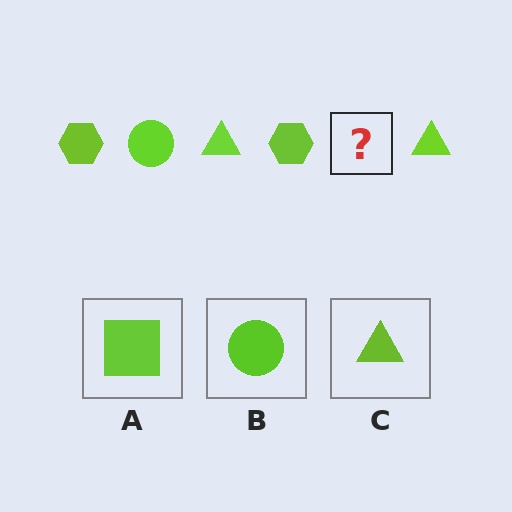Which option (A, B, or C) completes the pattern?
B.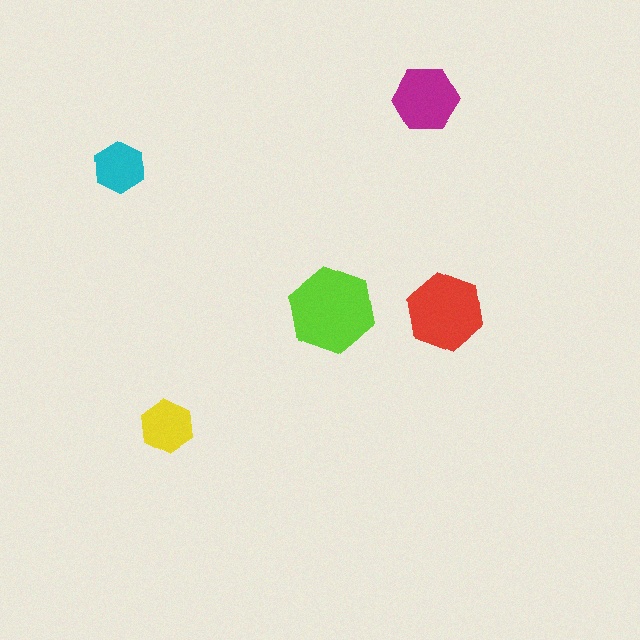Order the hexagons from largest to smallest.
the lime one, the red one, the magenta one, the yellow one, the cyan one.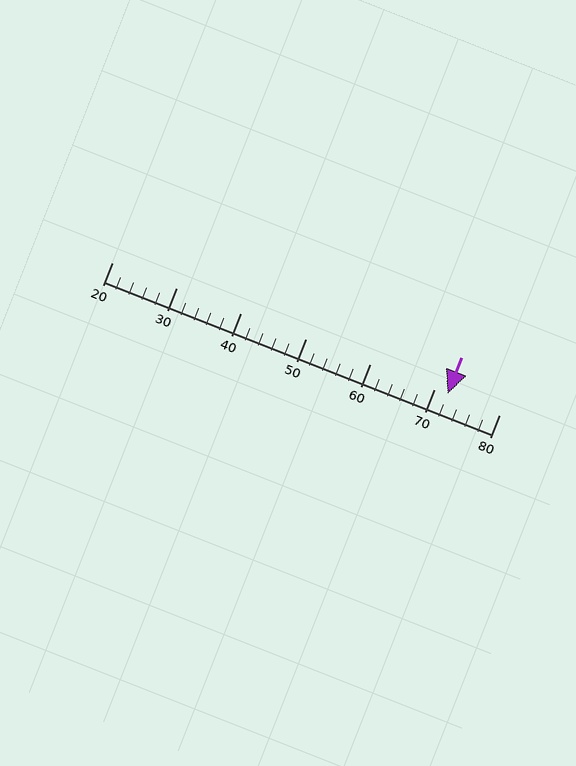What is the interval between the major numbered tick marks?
The major tick marks are spaced 10 units apart.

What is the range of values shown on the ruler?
The ruler shows values from 20 to 80.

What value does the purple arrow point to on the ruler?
The purple arrow points to approximately 72.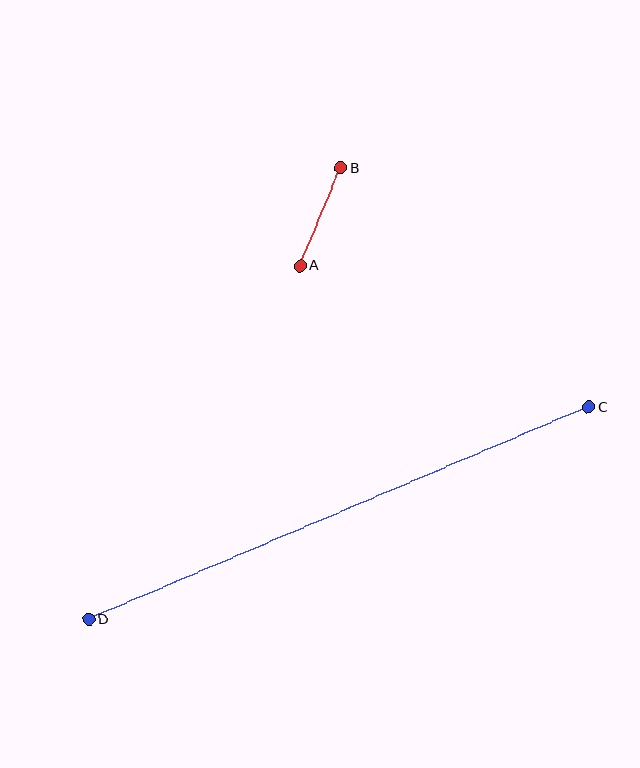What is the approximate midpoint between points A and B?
The midpoint is at approximately (320, 217) pixels.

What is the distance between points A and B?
The distance is approximately 106 pixels.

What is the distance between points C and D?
The distance is approximately 543 pixels.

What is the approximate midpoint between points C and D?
The midpoint is at approximately (339, 513) pixels.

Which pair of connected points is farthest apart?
Points C and D are farthest apart.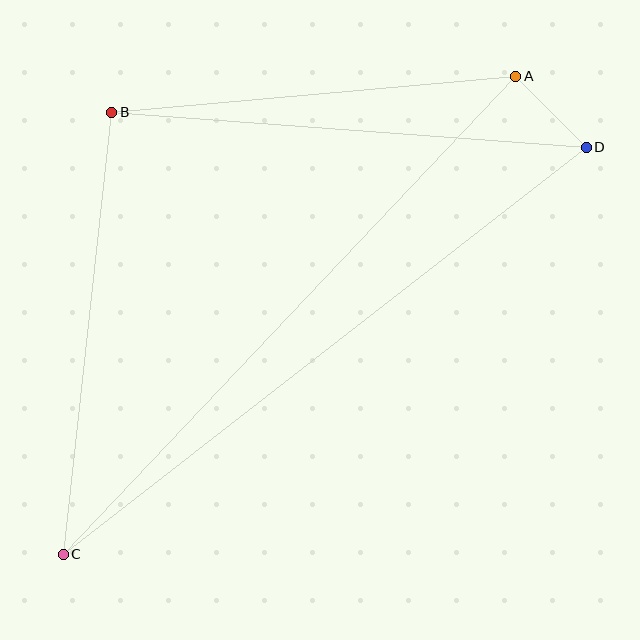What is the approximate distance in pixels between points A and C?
The distance between A and C is approximately 658 pixels.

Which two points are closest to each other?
Points A and D are closest to each other.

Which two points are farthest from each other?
Points C and D are farthest from each other.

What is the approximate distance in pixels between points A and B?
The distance between A and B is approximately 405 pixels.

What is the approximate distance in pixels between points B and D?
The distance between B and D is approximately 476 pixels.